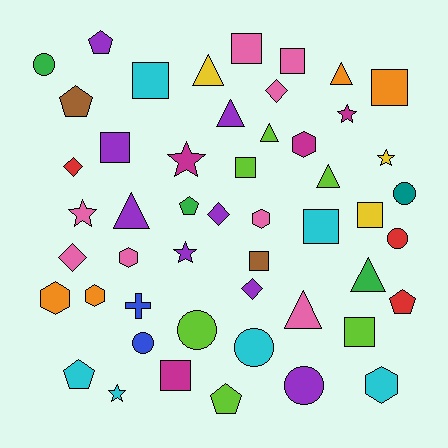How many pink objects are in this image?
There are 8 pink objects.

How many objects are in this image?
There are 50 objects.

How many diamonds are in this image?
There are 5 diamonds.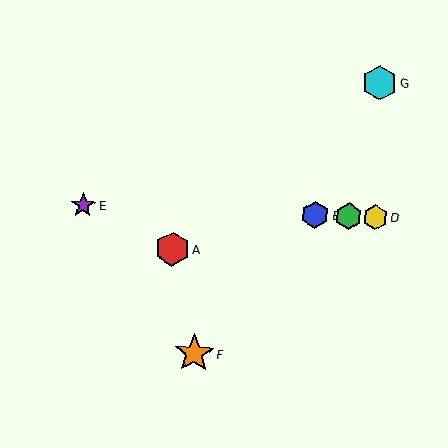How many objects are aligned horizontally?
4 objects (B, C, D, E) are aligned horizontally.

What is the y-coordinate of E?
Object E is at y≈205.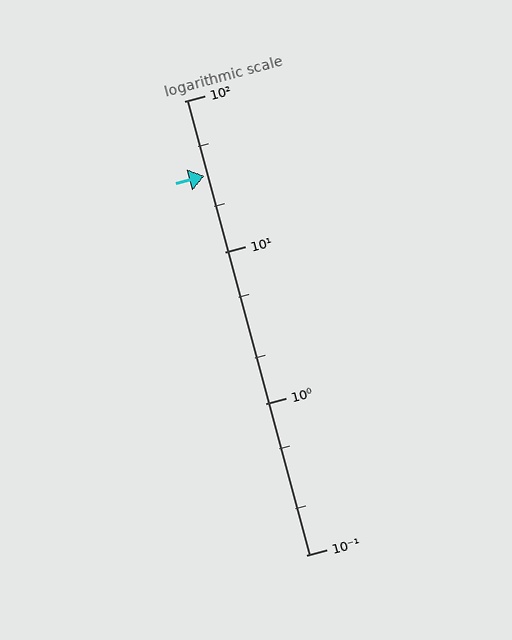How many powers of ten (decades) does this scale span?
The scale spans 3 decades, from 0.1 to 100.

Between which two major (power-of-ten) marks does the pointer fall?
The pointer is between 10 and 100.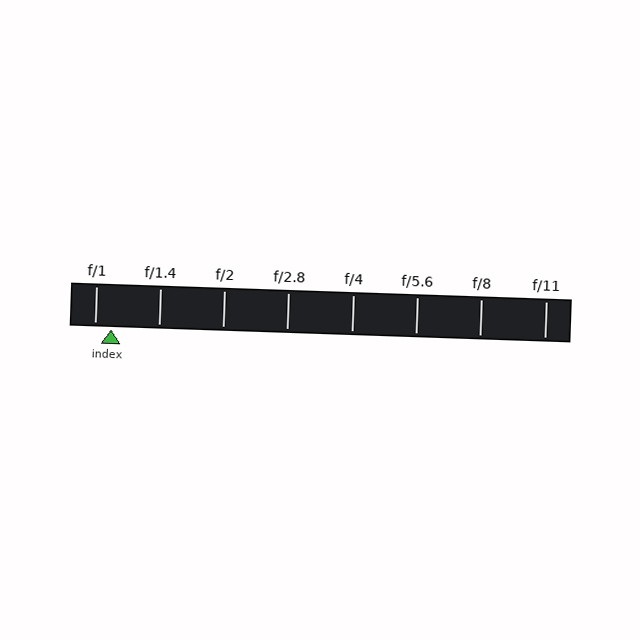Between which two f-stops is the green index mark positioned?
The index mark is between f/1 and f/1.4.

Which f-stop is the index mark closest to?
The index mark is closest to f/1.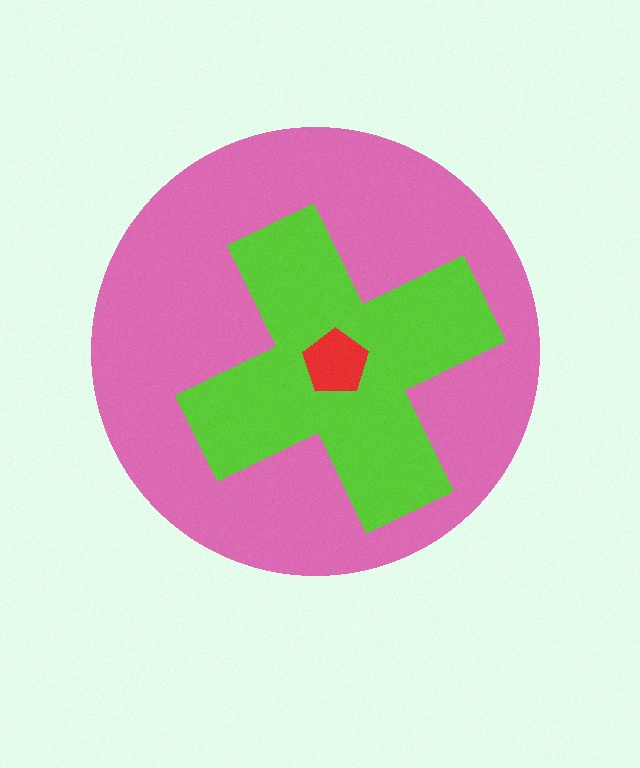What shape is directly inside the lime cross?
The red pentagon.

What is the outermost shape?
The pink circle.